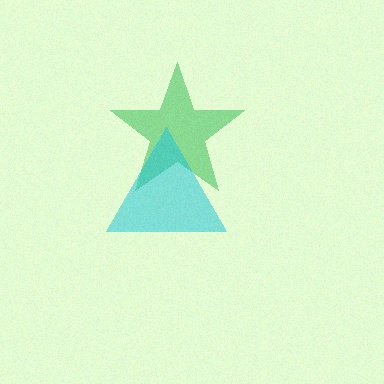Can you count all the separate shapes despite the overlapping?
Yes, there are 2 separate shapes.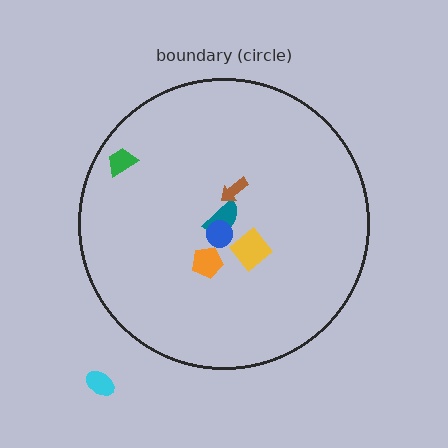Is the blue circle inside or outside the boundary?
Inside.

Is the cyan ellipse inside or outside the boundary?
Outside.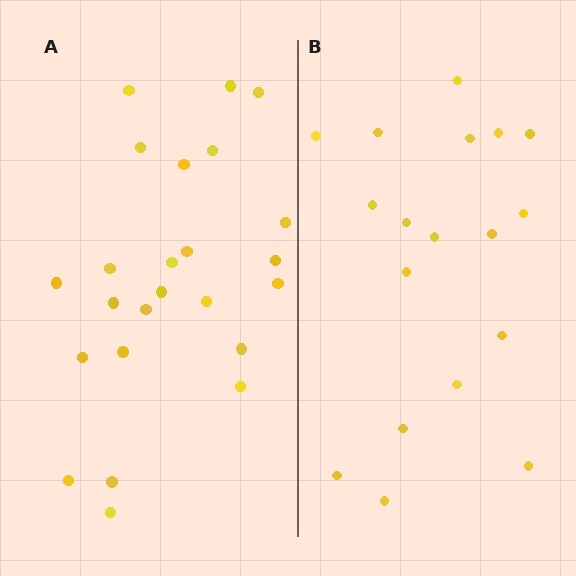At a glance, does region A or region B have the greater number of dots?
Region A (the left region) has more dots.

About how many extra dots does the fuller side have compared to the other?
Region A has about 6 more dots than region B.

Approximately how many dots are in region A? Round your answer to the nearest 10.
About 20 dots. (The exact count is 24, which rounds to 20.)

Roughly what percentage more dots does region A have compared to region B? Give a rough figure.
About 35% more.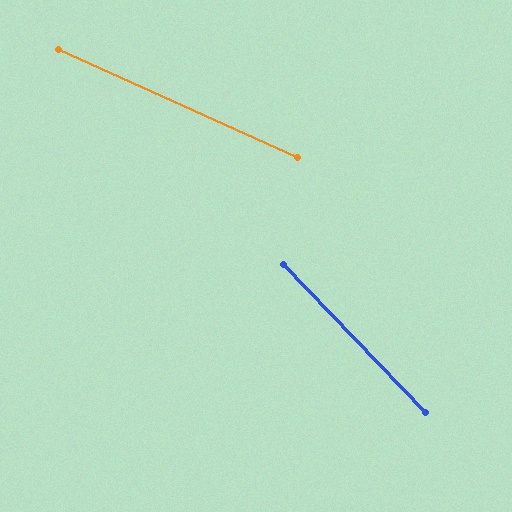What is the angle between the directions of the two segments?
Approximately 22 degrees.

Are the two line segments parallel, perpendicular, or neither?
Neither parallel nor perpendicular — they differ by about 22°.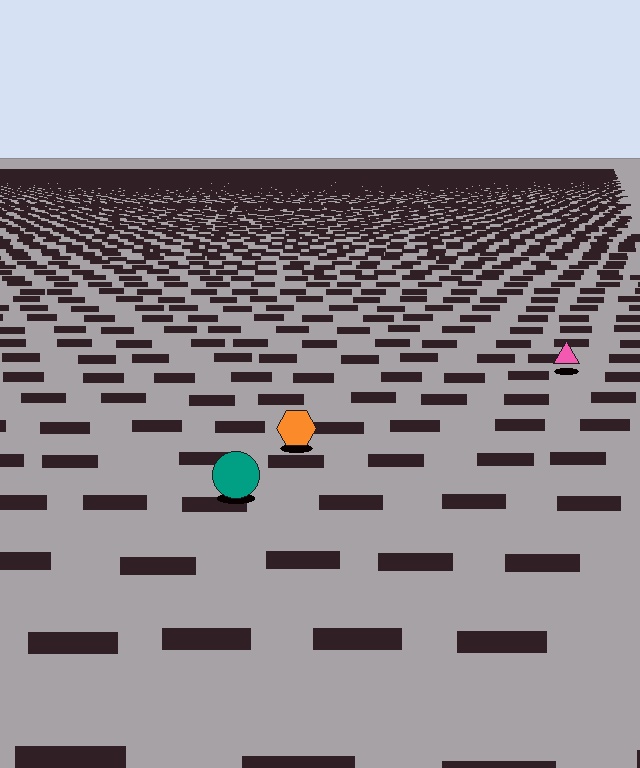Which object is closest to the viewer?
The teal circle is closest. The texture marks near it are larger and more spread out.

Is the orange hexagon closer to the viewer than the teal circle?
No. The teal circle is closer — you can tell from the texture gradient: the ground texture is coarser near it.